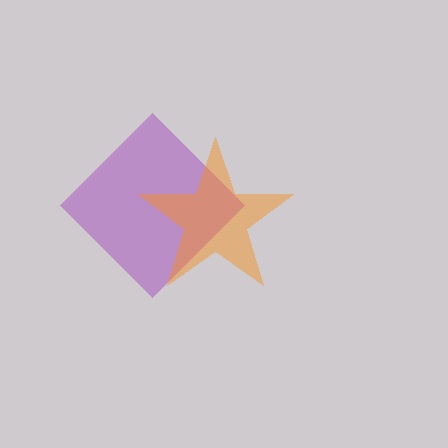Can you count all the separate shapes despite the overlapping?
Yes, there are 2 separate shapes.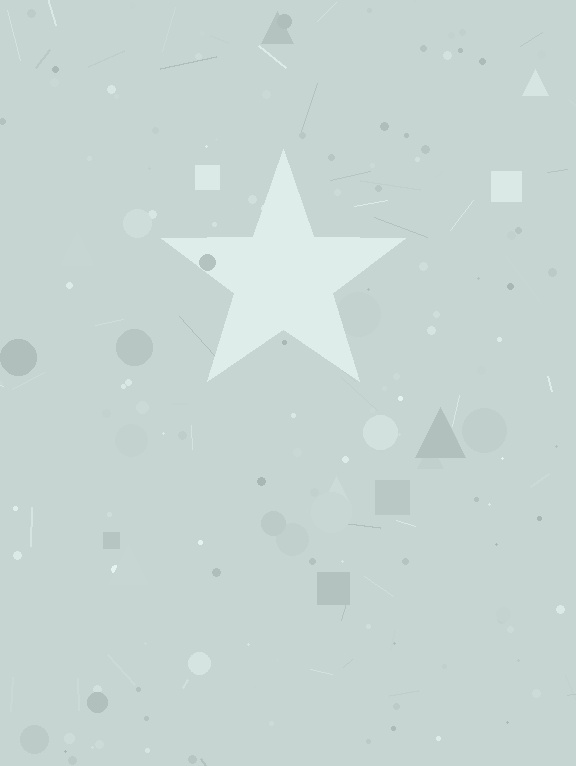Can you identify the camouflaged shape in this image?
The camouflaged shape is a star.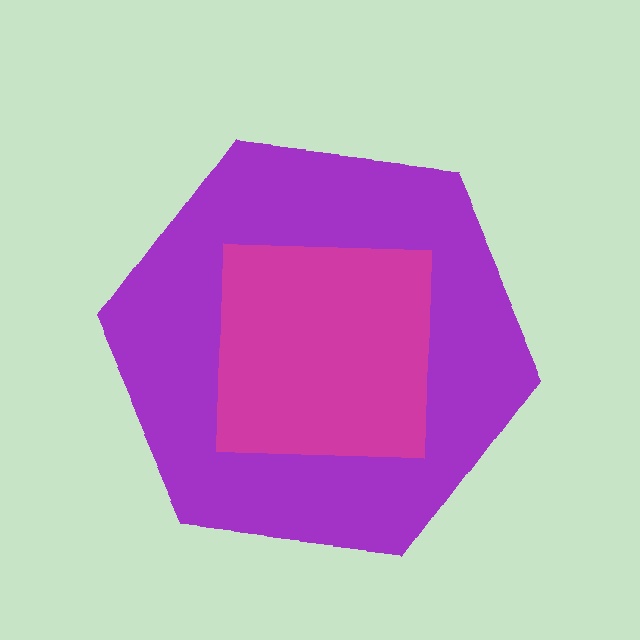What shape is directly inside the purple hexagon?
The magenta square.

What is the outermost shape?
The purple hexagon.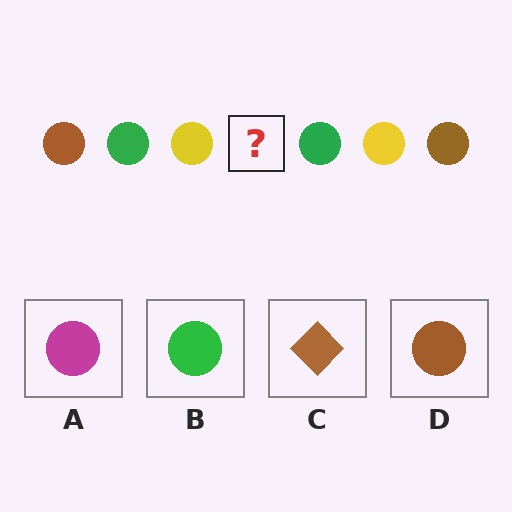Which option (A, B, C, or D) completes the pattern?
D.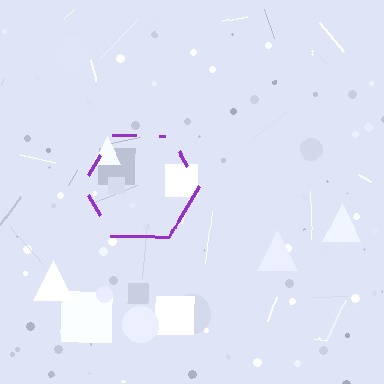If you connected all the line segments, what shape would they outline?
They would outline a hexagon.